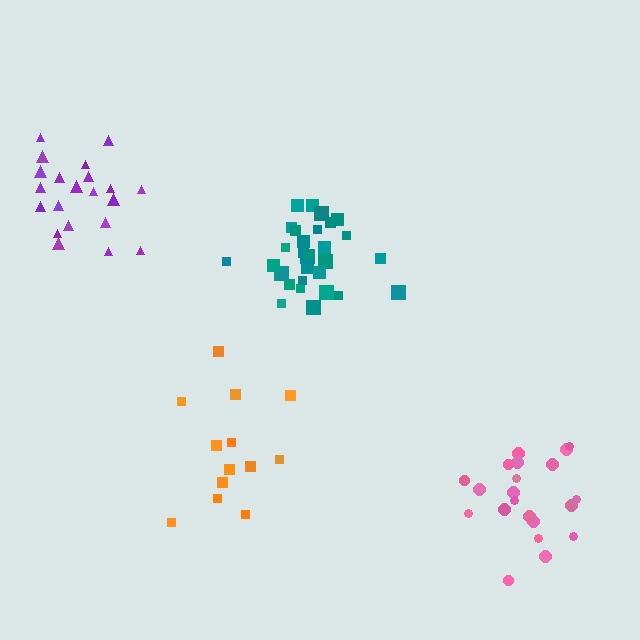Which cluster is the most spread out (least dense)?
Orange.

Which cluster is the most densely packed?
Teal.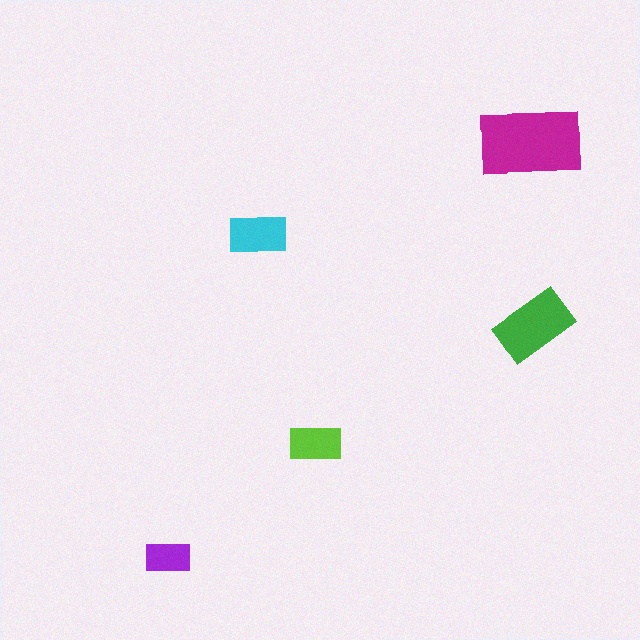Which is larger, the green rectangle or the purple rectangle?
The green one.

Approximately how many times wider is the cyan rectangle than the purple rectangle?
About 1.5 times wider.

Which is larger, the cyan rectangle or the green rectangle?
The green one.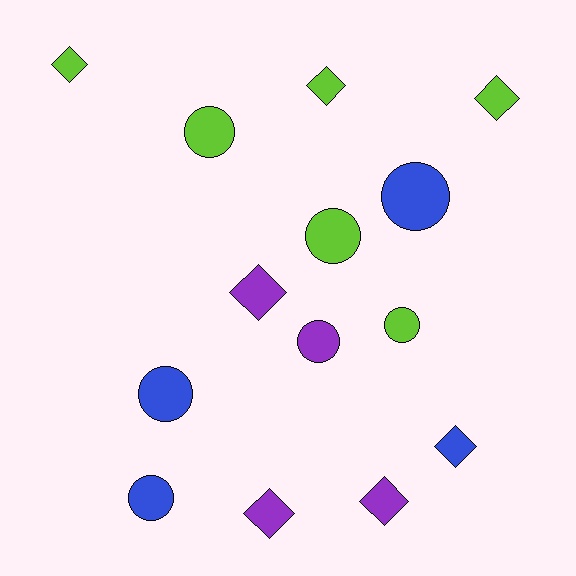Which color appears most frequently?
Lime, with 6 objects.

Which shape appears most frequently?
Circle, with 7 objects.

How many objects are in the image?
There are 14 objects.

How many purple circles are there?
There is 1 purple circle.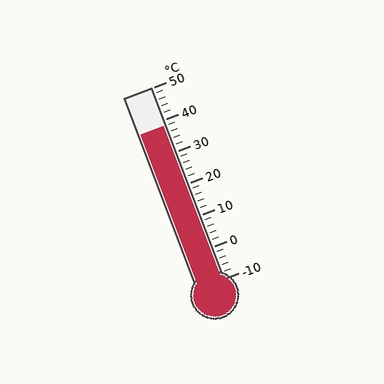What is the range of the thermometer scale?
The thermometer scale ranges from -10°C to 50°C.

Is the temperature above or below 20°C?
The temperature is above 20°C.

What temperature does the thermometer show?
The thermometer shows approximately 38°C.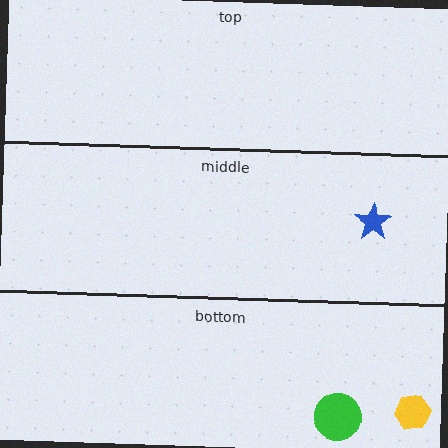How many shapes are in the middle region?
1.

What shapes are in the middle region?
The blue star.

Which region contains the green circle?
The bottom region.